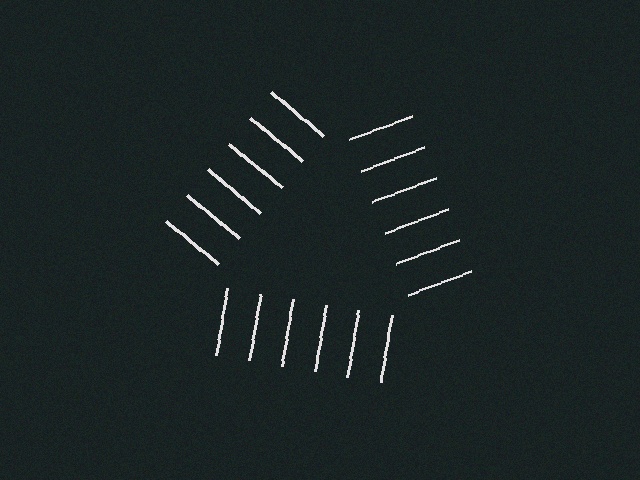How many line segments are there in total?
18 — 6 along each of the 3 edges.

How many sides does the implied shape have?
3 sides — the line-ends trace a triangle.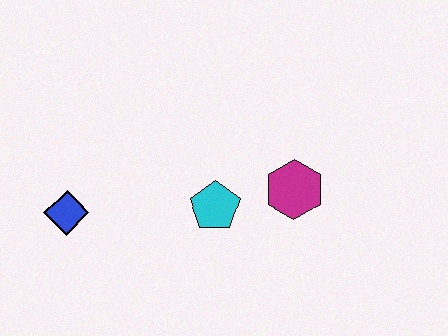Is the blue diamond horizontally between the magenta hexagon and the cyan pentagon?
No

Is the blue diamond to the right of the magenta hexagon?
No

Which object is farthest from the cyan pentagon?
The blue diamond is farthest from the cyan pentagon.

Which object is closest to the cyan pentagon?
The magenta hexagon is closest to the cyan pentagon.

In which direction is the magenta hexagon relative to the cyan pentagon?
The magenta hexagon is to the right of the cyan pentagon.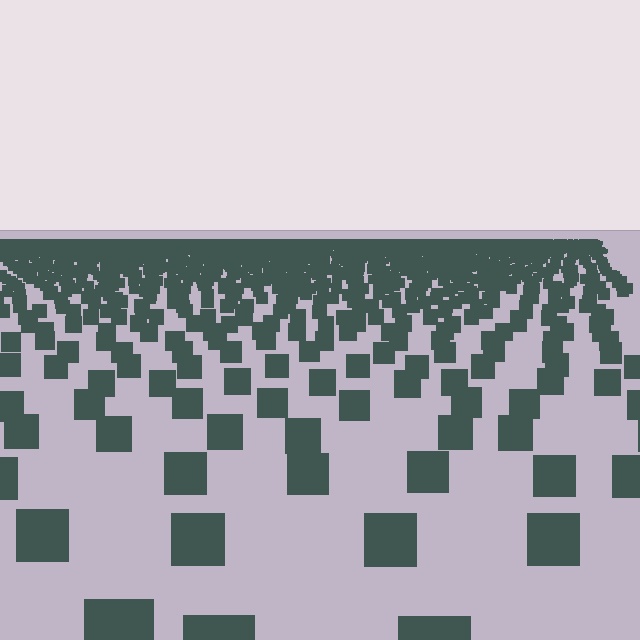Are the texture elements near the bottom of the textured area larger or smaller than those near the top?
Larger. Near the bottom, elements are closer to the viewer and appear at a bigger on-screen size.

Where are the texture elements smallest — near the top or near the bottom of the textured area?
Near the top.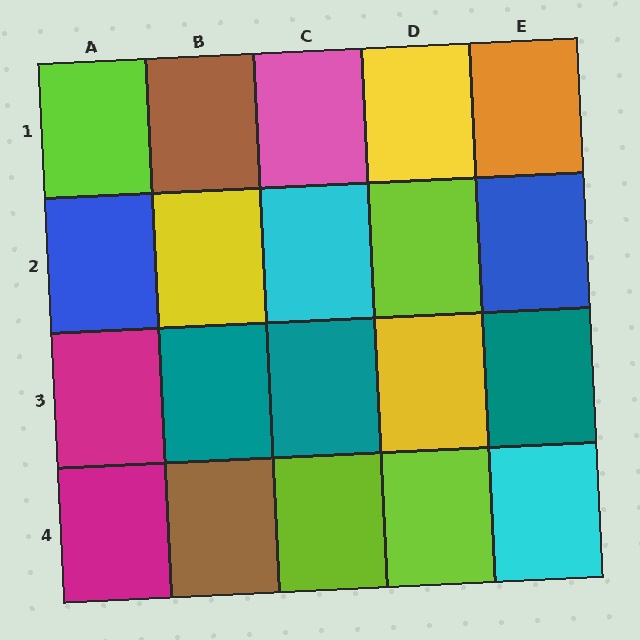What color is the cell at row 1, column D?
Yellow.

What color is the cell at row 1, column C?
Pink.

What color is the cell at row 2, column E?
Blue.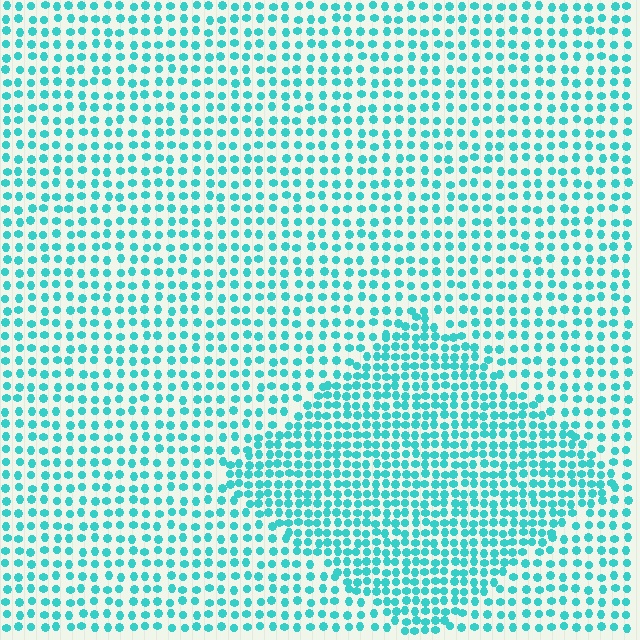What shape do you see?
I see a diamond.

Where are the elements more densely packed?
The elements are more densely packed inside the diamond boundary.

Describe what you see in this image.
The image contains small cyan elements arranged at two different densities. A diamond-shaped region is visible where the elements are more densely packed than the surrounding area.